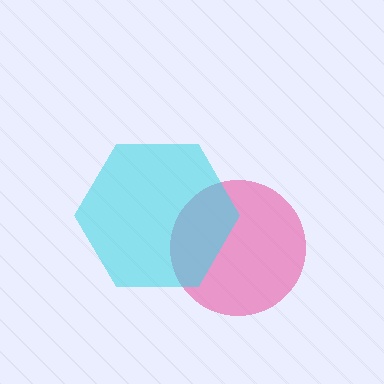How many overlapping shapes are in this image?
There are 2 overlapping shapes in the image.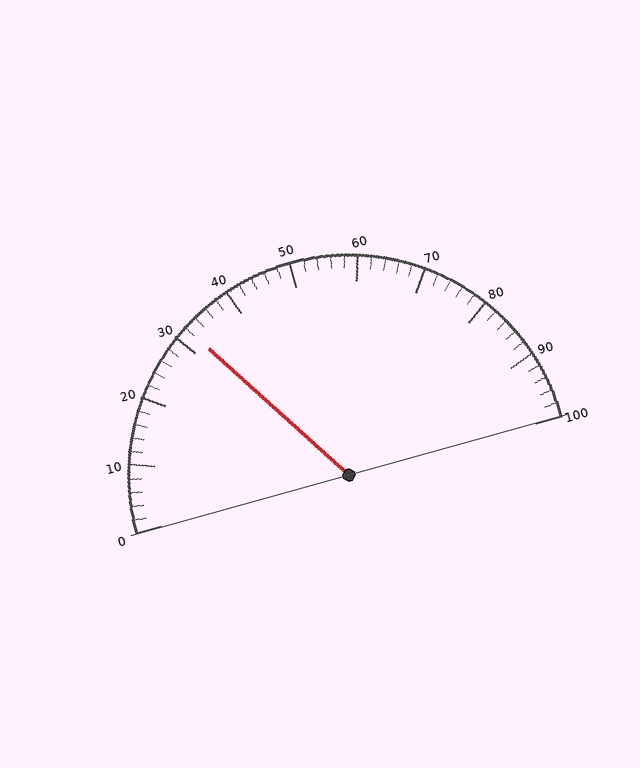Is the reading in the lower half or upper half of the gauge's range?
The reading is in the lower half of the range (0 to 100).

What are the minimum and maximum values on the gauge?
The gauge ranges from 0 to 100.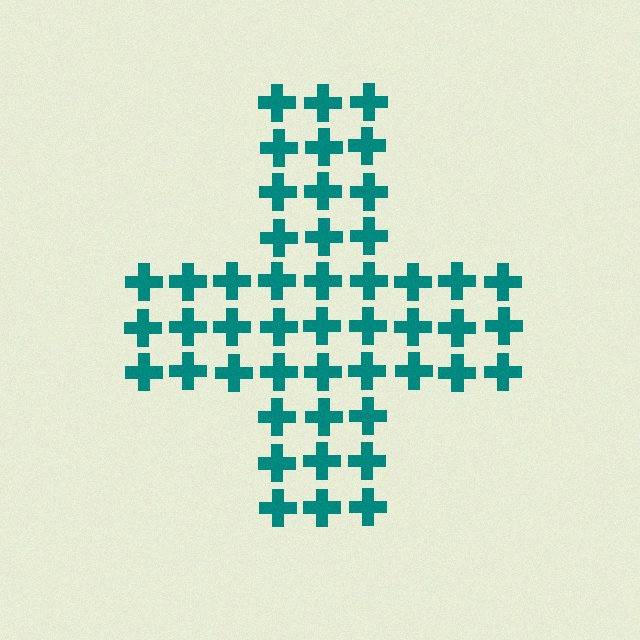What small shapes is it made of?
It is made of small crosses.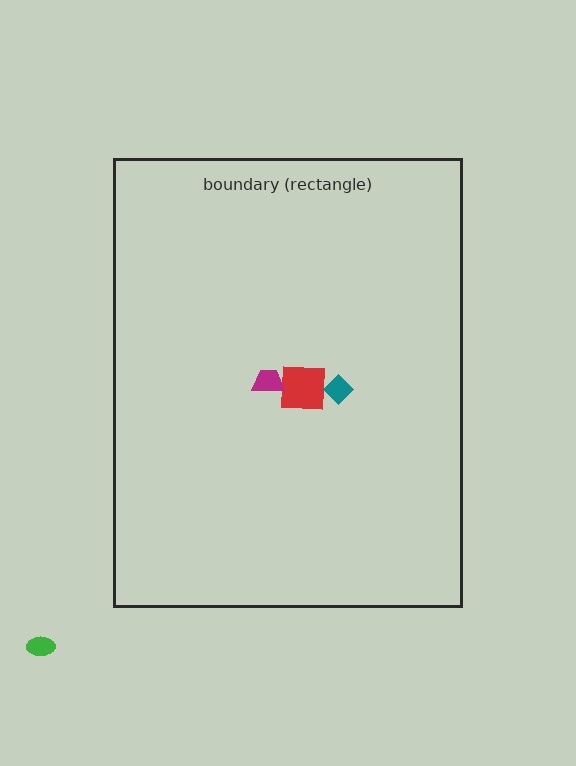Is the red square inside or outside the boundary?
Inside.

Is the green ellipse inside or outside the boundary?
Outside.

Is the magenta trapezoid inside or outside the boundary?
Inside.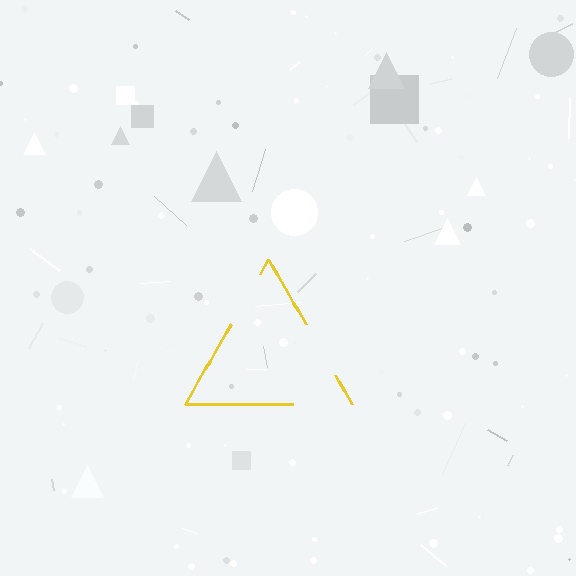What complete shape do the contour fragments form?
The contour fragments form a triangle.